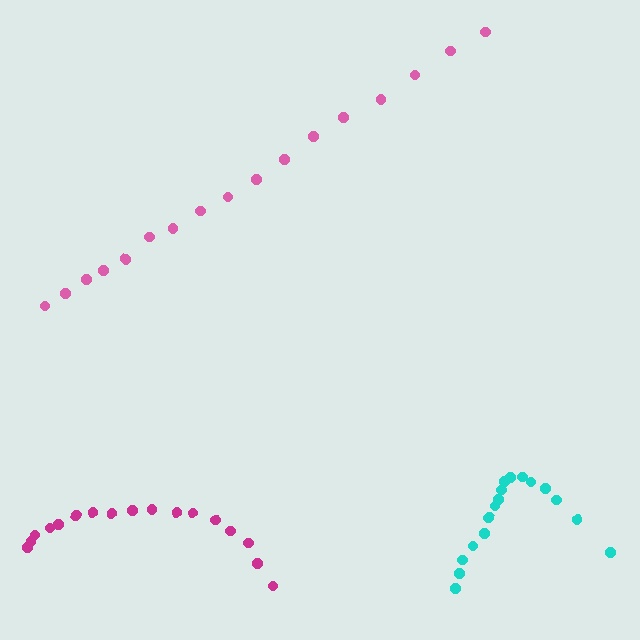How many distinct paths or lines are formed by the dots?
There are 3 distinct paths.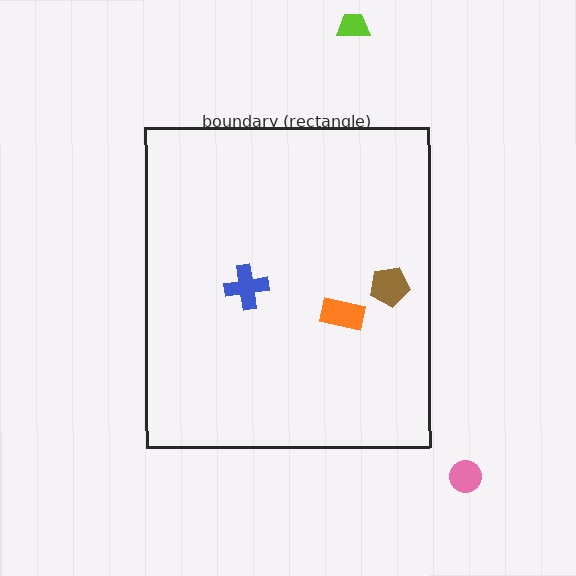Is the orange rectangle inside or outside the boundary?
Inside.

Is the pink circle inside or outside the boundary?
Outside.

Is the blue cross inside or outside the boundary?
Inside.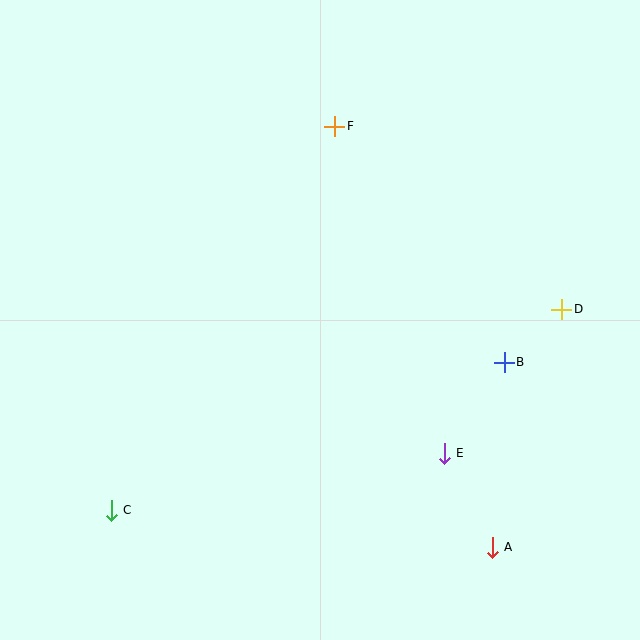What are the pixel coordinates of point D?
Point D is at (562, 309).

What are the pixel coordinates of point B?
Point B is at (504, 362).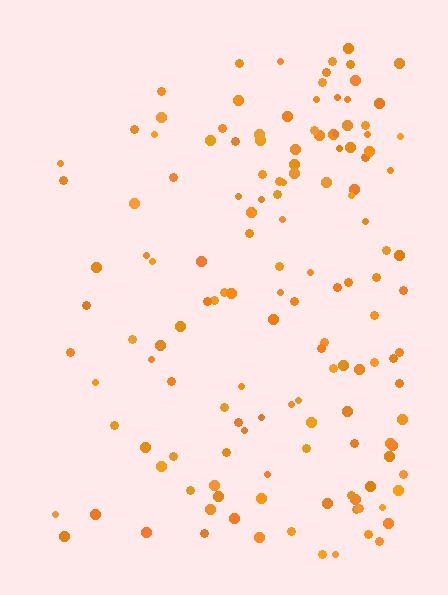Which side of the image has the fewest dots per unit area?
The left.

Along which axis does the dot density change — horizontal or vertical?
Horizontal.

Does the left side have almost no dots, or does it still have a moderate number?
Still a moderate number, just noticeably fewer than the right.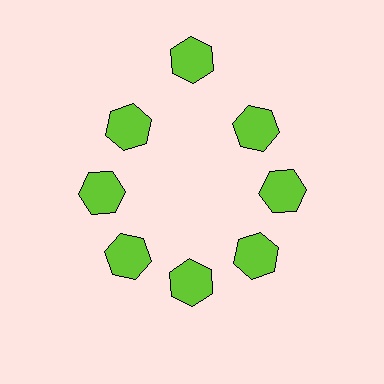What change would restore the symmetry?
The symmetry would be restored by moving it inward, back onto the ring so that all 8 hexagons sit at equal angles and equal distance from the center.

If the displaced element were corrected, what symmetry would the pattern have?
It would have 8-fold rotational symmetry — the pattern would map onto itself every 45 degrees.